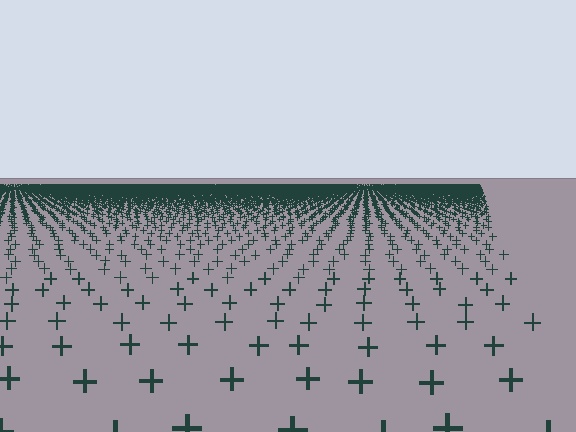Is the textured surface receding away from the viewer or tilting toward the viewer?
The surface is receding away from the viewer. Texture elements get smaller and denser toward the top.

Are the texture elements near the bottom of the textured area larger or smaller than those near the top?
Larger. Near the bottom, elements are closer to the viewer and appear at a bigger on-screen size.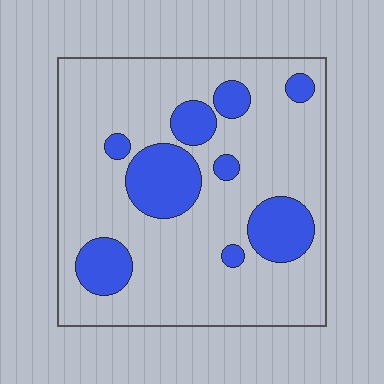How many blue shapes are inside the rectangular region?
9.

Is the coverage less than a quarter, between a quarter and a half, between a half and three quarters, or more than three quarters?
Less than a quarter.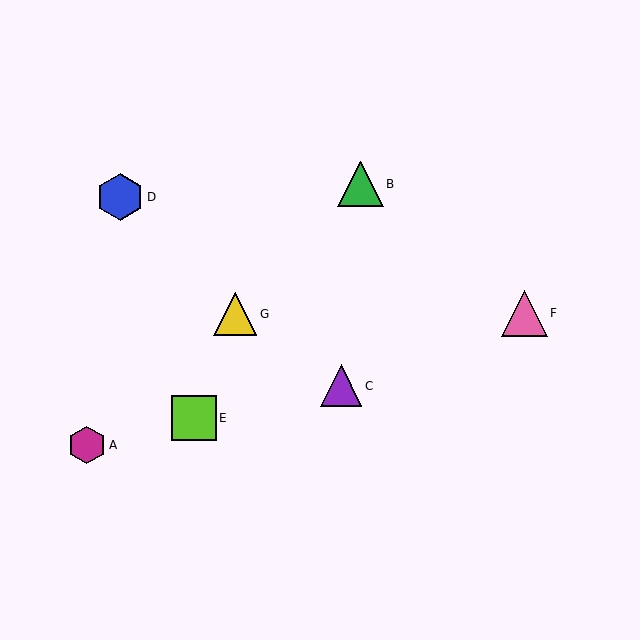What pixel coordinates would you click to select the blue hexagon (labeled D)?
Click at (120, 197) to select the blue hexagon D.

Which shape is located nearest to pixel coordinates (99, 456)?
The magenta hexagon (labeled A) at (87, 445) is nearest to that location.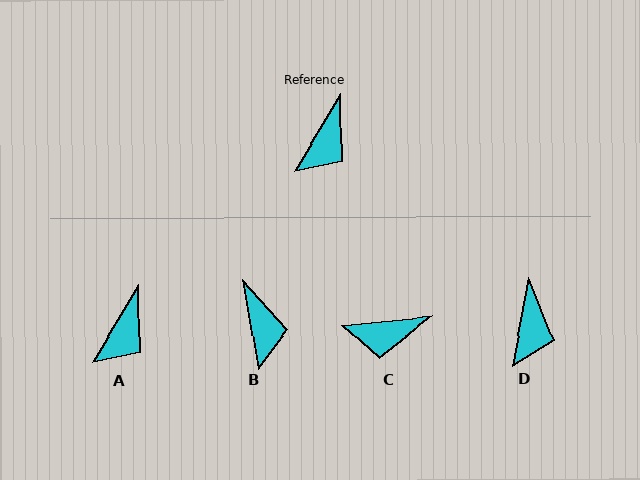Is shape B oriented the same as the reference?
No, it is off by about 41 degrees.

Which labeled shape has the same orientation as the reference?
A.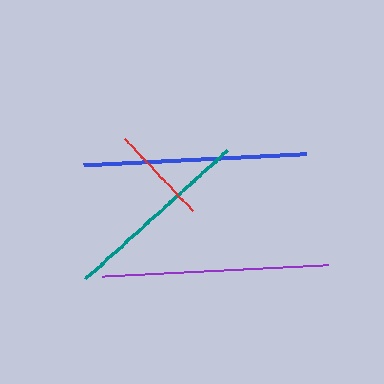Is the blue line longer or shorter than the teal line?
The blue line is longer than the teal line.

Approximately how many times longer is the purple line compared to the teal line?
The purple line is approximately 1.2 times the length of the teal line.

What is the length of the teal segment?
The teal segment is approximately 191 pixels long.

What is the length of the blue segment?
The blue segment is approximately 223 pixels long.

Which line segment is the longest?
The purple line is the longest at approximately 226 pixels.